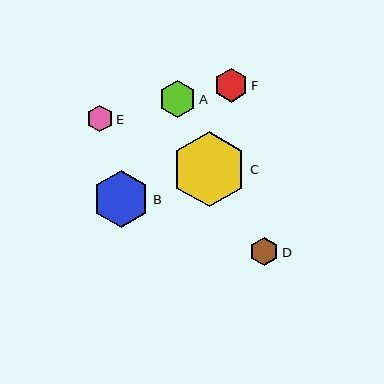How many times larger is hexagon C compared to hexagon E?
Hexagon C is approximately 2.8 times the size of hexagon E.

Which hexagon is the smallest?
Hexagon E is the smallest with a size of approximately 27 pixels.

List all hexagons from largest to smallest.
From largest to smallest: C, B, A, F, D, E.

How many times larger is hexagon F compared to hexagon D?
Hexagon F is approximately 1.2 times the size of hexagon D.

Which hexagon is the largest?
Hexagon C is the largest with a size of approximately 75 pixels.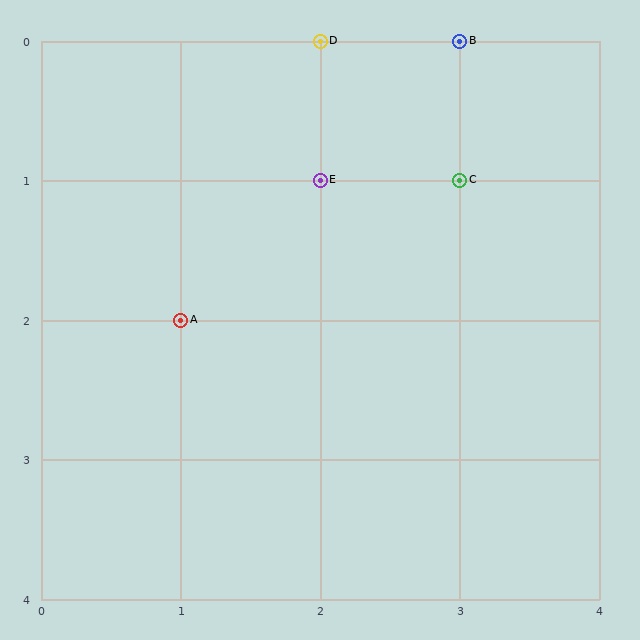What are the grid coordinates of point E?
Point E is at grid coordinates (2, 1).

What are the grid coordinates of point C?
Point C is at grid coordinates (3, 1).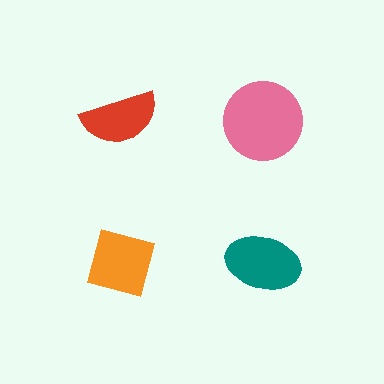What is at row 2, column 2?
A teal ellipse.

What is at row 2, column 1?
An orange diamond.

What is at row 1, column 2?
A pink circle.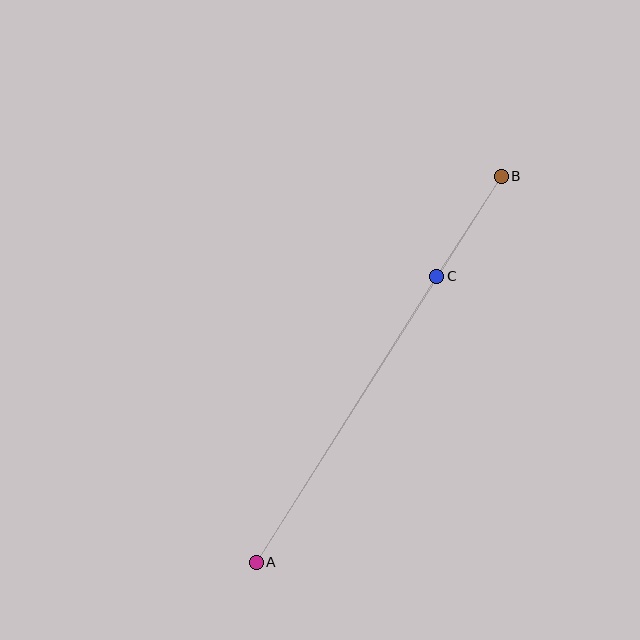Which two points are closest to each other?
Points B and C are closest to each other.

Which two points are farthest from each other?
Points A and B are farthest from each other.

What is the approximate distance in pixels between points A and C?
The distance between A and C is approximately 339 pixels.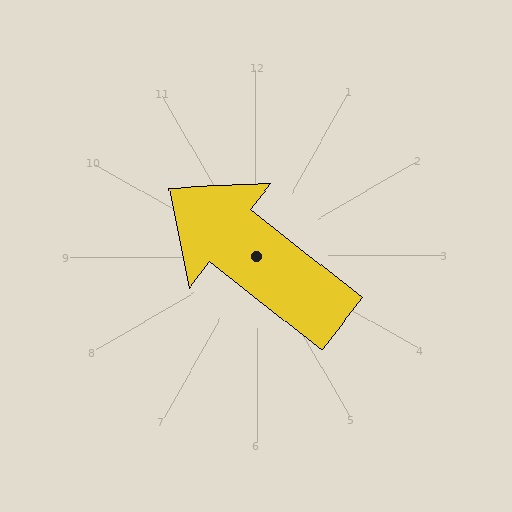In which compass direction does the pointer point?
Northwest.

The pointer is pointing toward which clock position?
Roughly 10 o'clock.